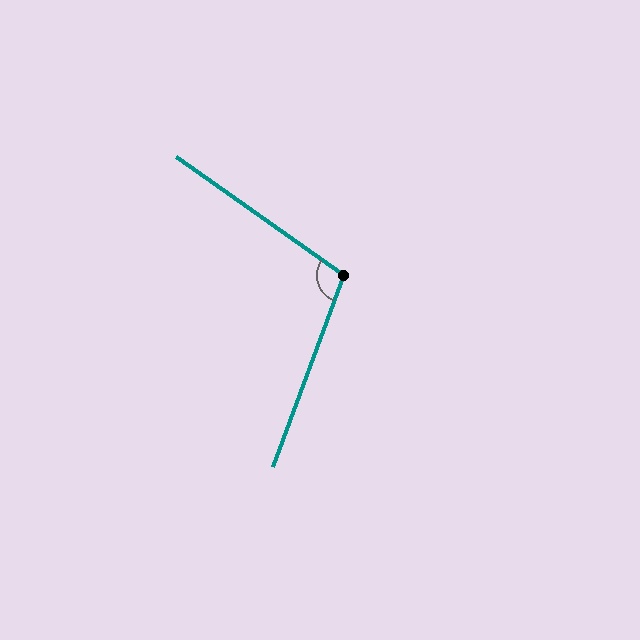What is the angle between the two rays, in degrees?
Approximately 105 degrees.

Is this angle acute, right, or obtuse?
It is obtuse.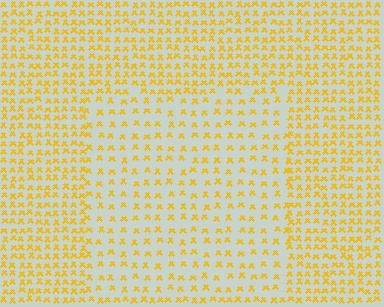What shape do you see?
I see a rectangle.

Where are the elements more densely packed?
The elements are more densely packed outside the rectangle boundary.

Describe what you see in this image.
The image contains small yellow elements arranged at two different densities. A rectangle-shaped region is visible where the elements are less densely packed than the surrounding area.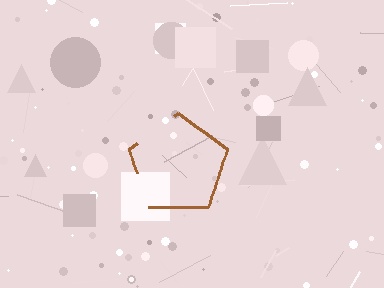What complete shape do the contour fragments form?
The contour fragments form a pentagon.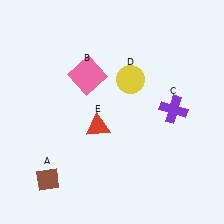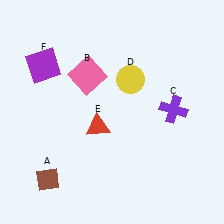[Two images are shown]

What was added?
A purple square (F) was added in Image 2.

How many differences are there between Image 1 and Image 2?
There is 1 difference between the two images.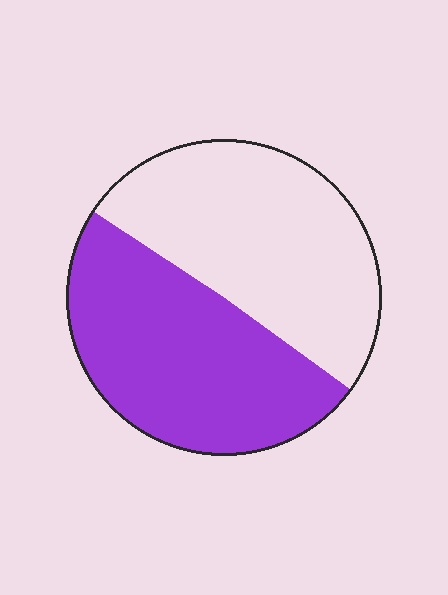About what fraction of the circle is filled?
About one half (1/2).